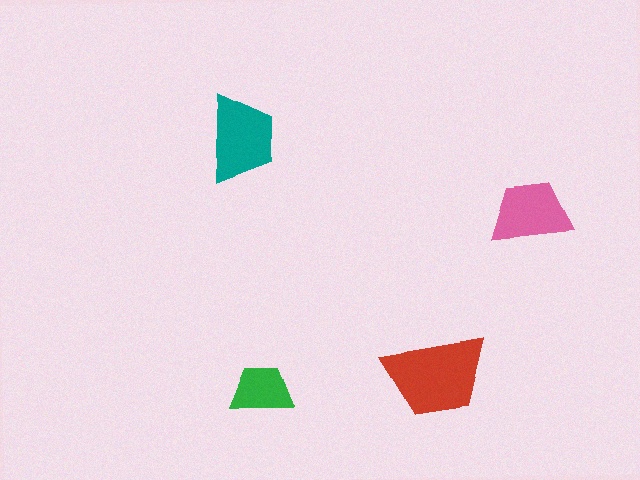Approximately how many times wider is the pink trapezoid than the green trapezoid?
About 1.5 times wider.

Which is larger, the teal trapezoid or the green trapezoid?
The teal one.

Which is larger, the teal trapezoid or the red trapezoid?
The red one.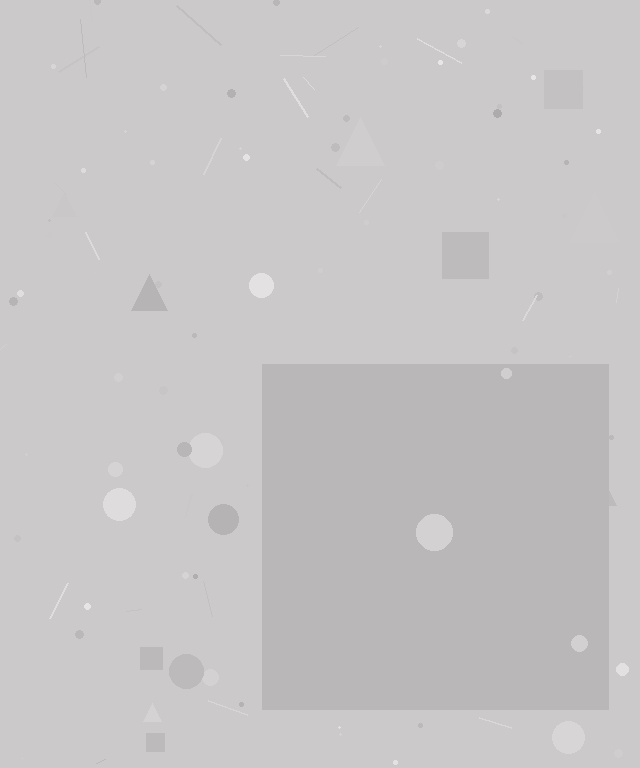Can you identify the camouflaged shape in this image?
The camouflaged shape is a square.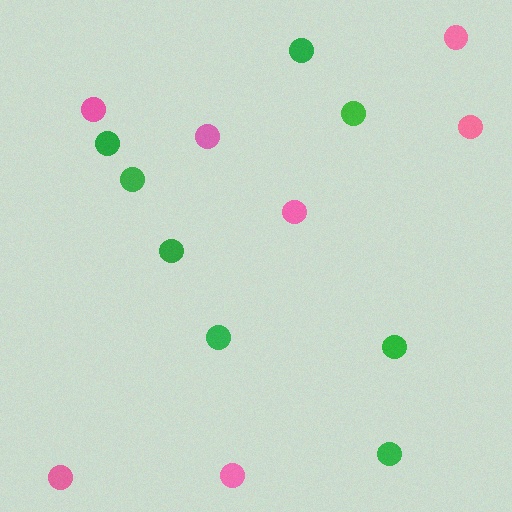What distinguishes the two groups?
There are 2 groups: one group of green circles (8) and one group of pink circles (7).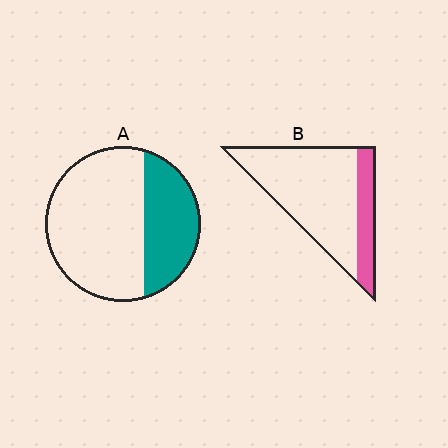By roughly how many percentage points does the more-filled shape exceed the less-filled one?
By roughly 10 percentage points (A over B).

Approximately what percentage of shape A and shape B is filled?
A is approximately 35% and B is approximately 25%.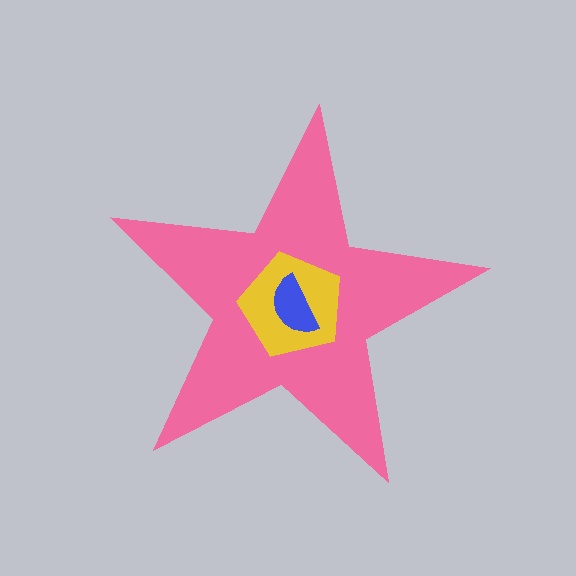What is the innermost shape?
The blue semicircle.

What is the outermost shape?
The pink star.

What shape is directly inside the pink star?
The yellow pentagon.